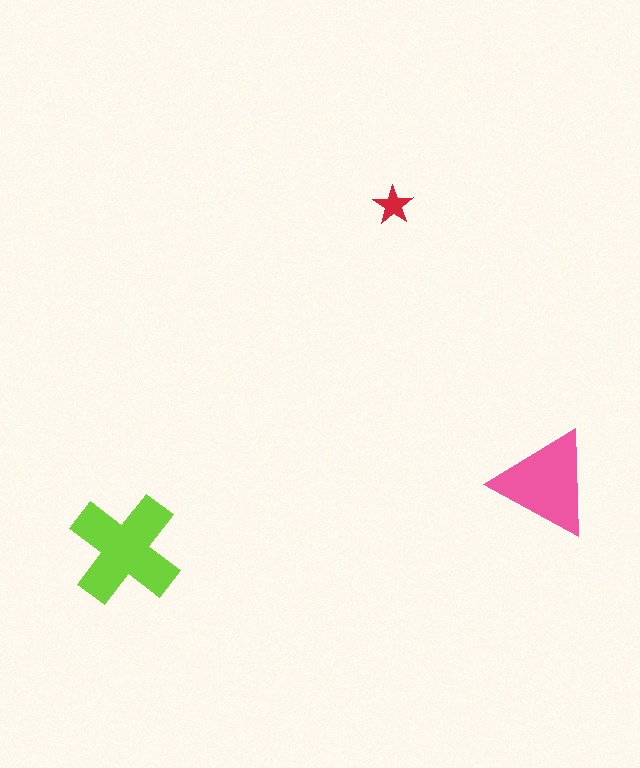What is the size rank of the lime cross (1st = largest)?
1st.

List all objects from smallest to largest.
The red star, the pink triangle, the lime cross.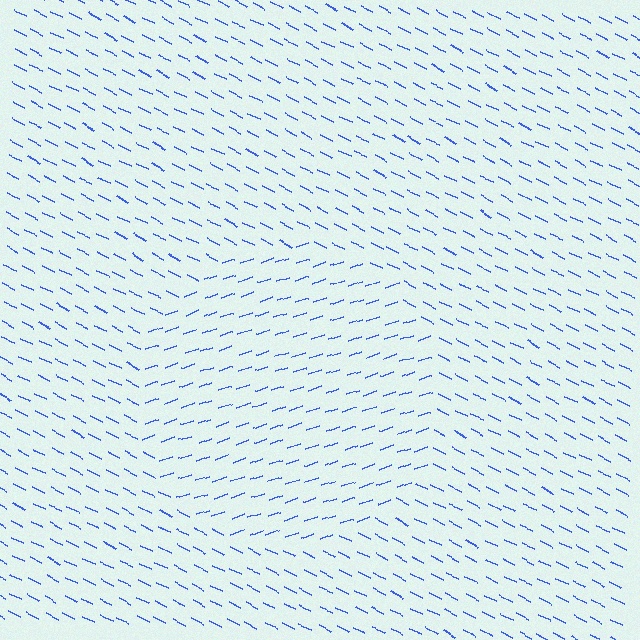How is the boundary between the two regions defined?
The boundary is defined purely by a change in line orientation (approximately 45 degrees difference). All lines are the same color and thickness.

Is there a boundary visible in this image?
Yes, there is a texture boundary formed by a change in line orientation.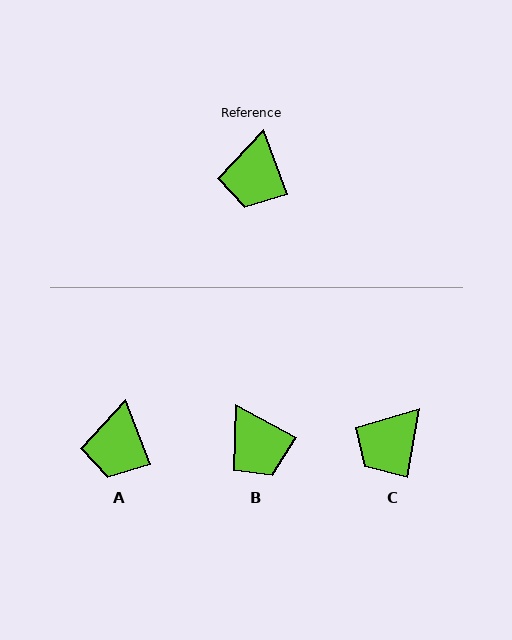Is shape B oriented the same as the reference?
No, it is off by about 41 degrees.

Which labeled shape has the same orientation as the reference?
A.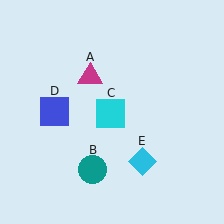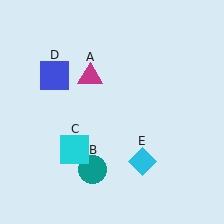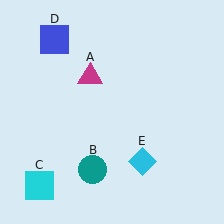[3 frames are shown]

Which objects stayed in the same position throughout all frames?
Magenta triangle (object A) and teal circle (object B) and cyan diamond (object E) remained stationary.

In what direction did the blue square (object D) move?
The blue square (object D) moved up.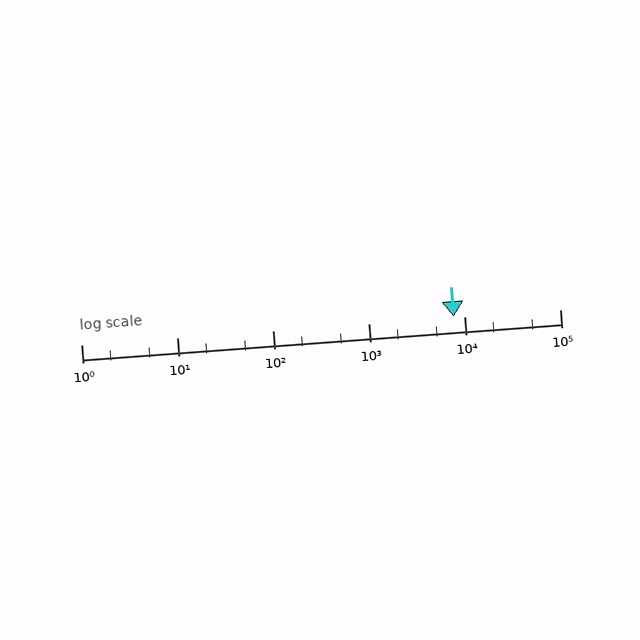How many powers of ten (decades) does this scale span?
The scale spans 5 decades, from 1 to 100000.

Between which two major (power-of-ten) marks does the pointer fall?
The pointer is between 1000 and 10000.